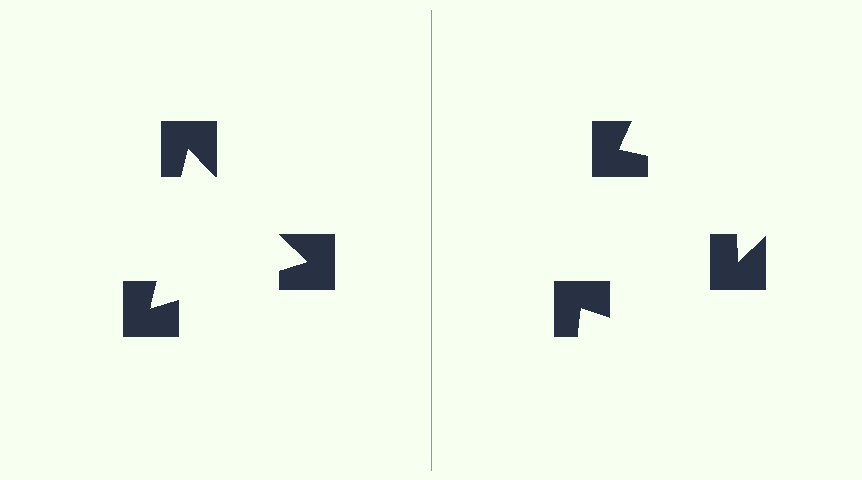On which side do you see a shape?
An illusory triangle appears on the left side. On the right side the wedge cuts are rotated, so no coherent shape forms.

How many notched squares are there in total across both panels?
6 — 3 on each side.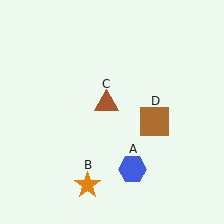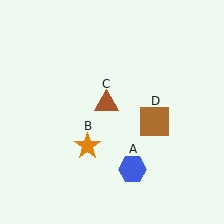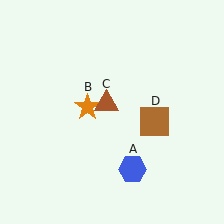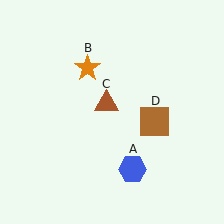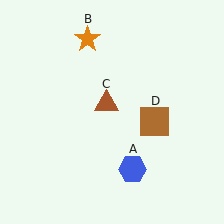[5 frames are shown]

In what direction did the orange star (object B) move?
The orange star (object B) moved up.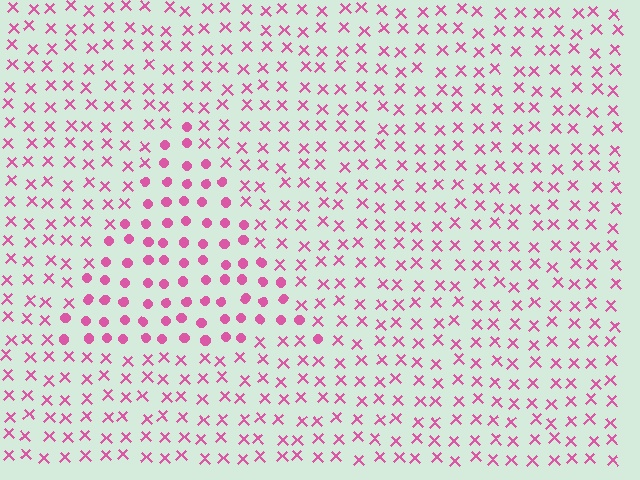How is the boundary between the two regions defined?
The boundary is defined by a change in element shape: circles inside vs. X marks outside. All elements share the same color and spacing.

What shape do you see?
I see a triangle.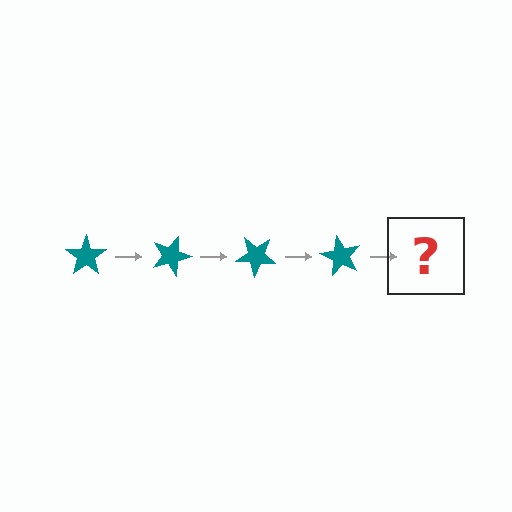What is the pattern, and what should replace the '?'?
The pattern is that the star rotates 20 degrees each step. The '?' should be a teal star rotated 80 degrees.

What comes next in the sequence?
The next element should be a teal star rotated 80 degrees.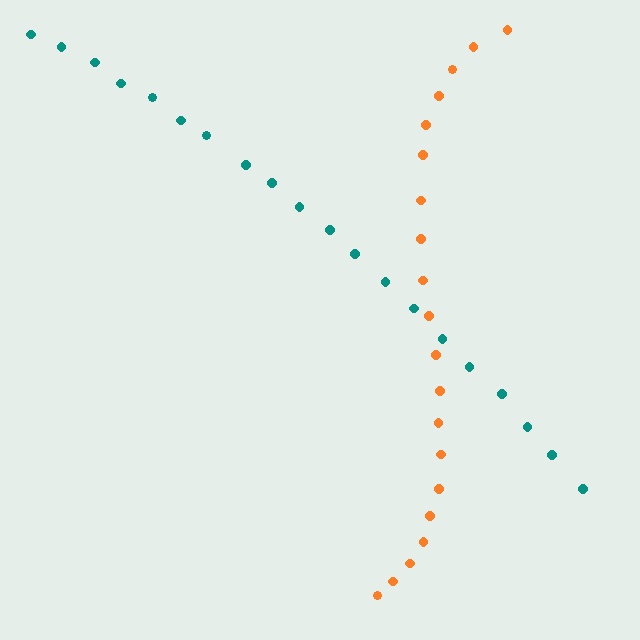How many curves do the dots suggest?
There are 2 distinct paths.